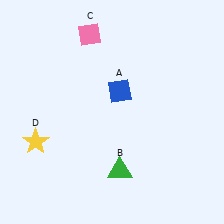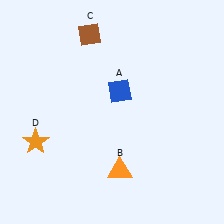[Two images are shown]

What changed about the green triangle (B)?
In Image 1, B is green. In Image 2, it changed to orange.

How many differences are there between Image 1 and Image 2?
There are 3 differences between the two images.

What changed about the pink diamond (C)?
In Image 1, C is pink. In Image 2, it changed to brown.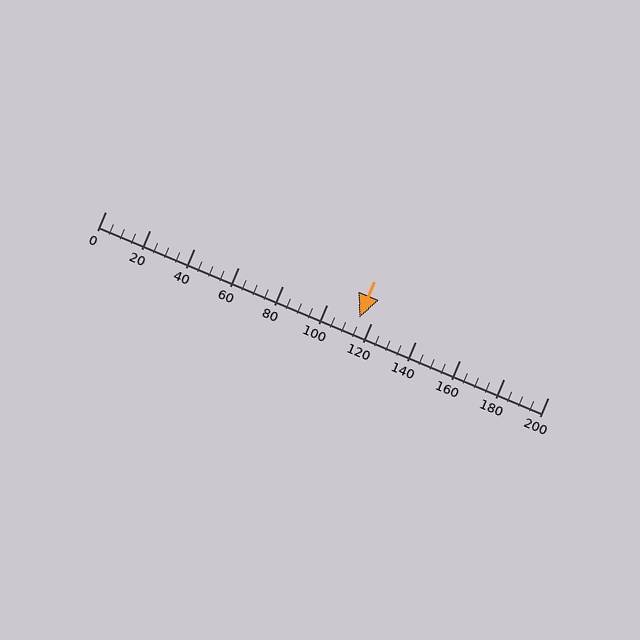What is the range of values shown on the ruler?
The ruler shows values from 0 to 200.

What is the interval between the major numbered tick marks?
The major tick marks are spaced 20 units apart.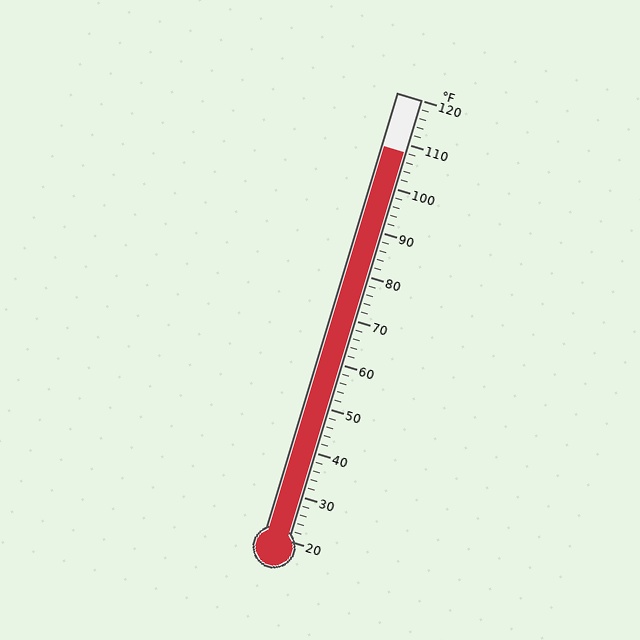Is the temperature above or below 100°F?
The temperature is above 100°F.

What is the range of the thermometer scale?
The thermometer scale ranges from 20°F to 120°F.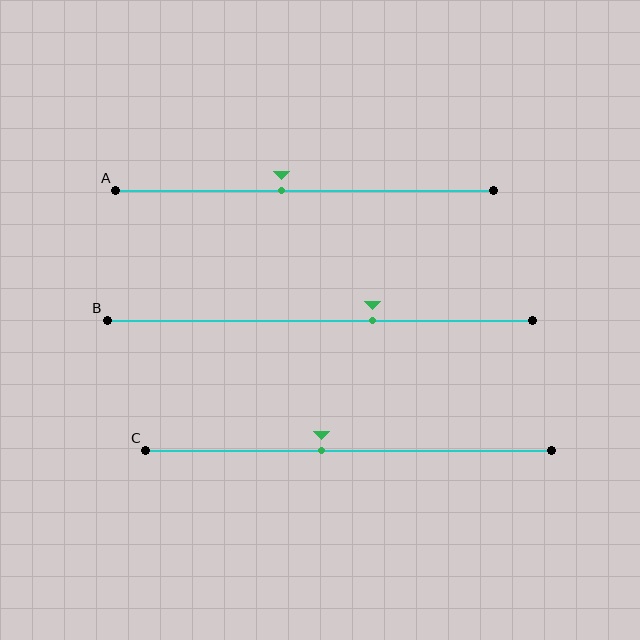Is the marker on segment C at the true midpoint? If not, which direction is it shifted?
No, the marker on segment C is shifted to the left by about 7% of the segment length.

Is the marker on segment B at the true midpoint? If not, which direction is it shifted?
No, the marker on segment B is shifted to the right by about 12% of the segment length.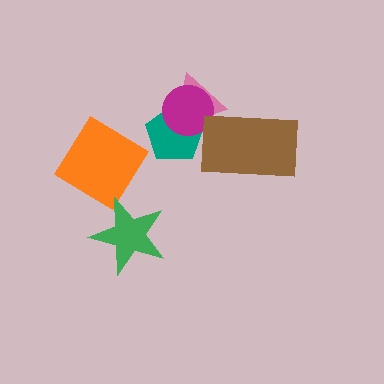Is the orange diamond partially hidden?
Yes, it is partially covered by another shape.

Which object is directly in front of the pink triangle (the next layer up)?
The magenta circle is directly in front of the pink triangle.